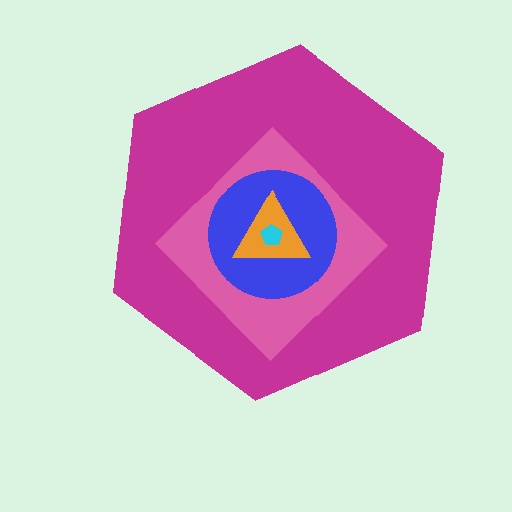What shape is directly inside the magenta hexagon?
The pink diamond.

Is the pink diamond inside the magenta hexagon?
Yes.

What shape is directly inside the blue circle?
The orange triangle.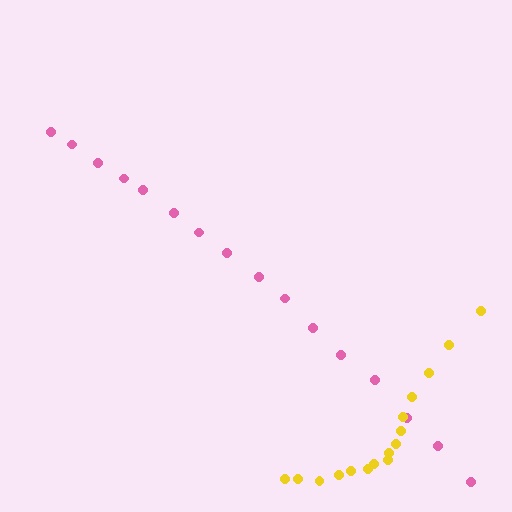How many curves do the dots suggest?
There are 2 distinct paths.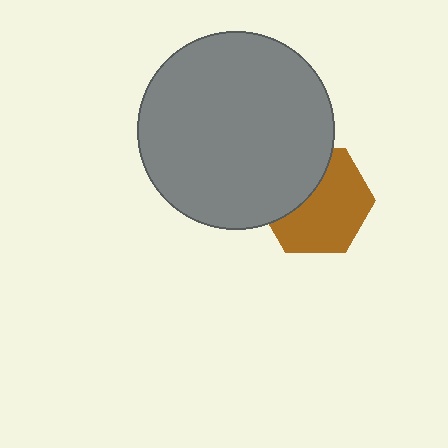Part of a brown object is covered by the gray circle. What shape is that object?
It is a hexagon.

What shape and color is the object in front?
The object in front is a gray circle.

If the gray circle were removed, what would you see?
You would see the complete brown hexagon.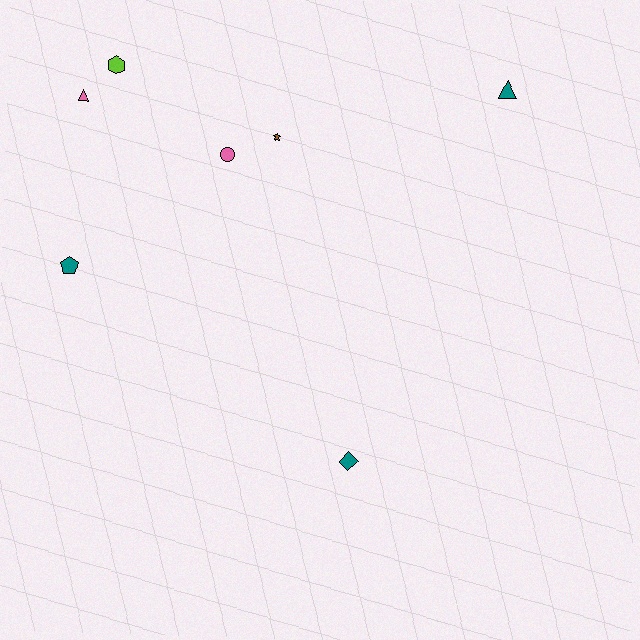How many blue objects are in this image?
There are no blue objects.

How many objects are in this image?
There are 7 objects.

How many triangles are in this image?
There are 2 triangles.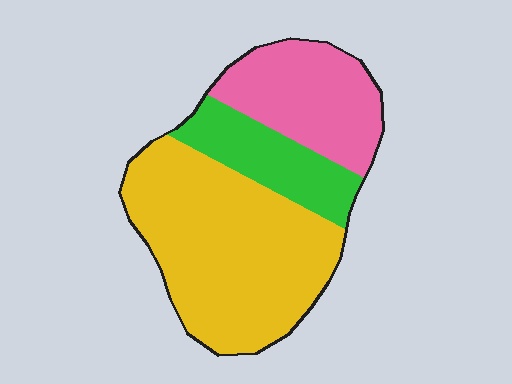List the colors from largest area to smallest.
From largest to smallest: yellow, pink, green.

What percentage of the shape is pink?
Pink covers around 25% of the shape.